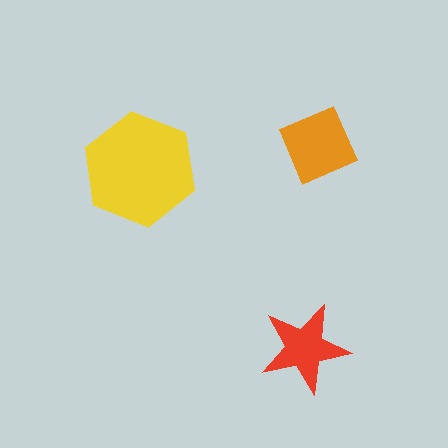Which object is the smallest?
The red star.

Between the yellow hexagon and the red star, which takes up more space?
The yellow hexagon.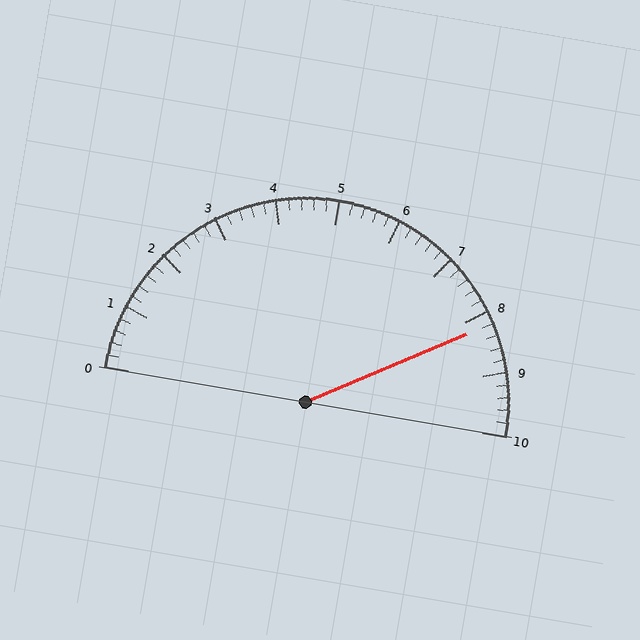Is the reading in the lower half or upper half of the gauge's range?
The reading is in the upper half of the range (0 to 10).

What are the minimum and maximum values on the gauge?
The gauge ranges from 0 to 10.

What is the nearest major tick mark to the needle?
The nearest major tick mark is 8.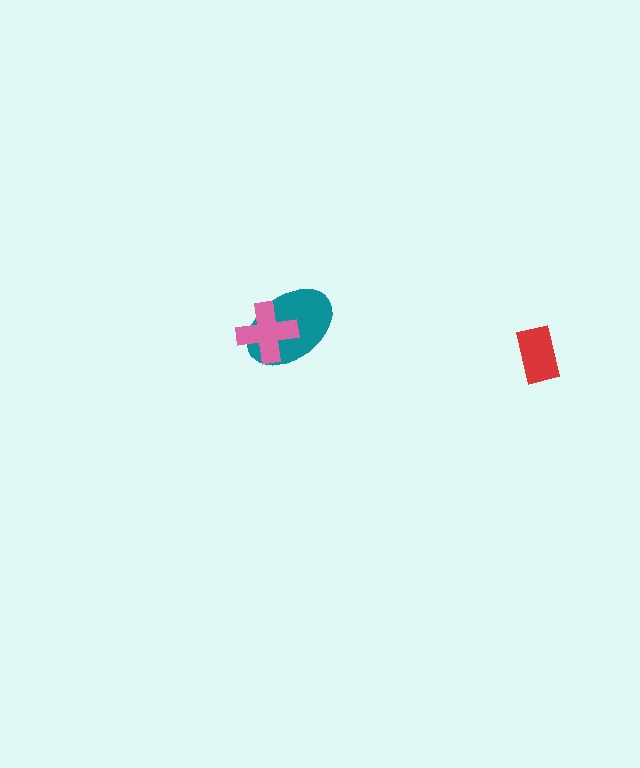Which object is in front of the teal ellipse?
The pink cross is in front of the teal ellipse.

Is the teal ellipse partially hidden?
Yes, it is partially covered by another shape.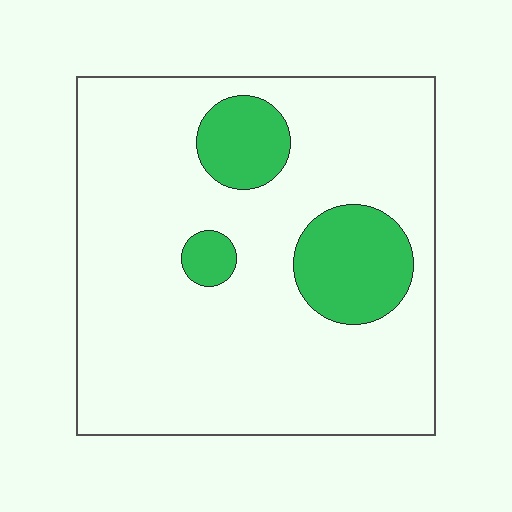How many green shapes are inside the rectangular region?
3.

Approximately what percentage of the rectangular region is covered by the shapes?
Approximately 15%.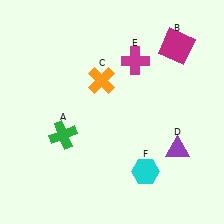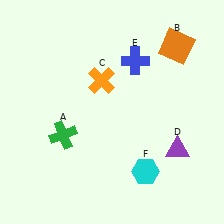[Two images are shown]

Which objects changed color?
B changed from magenta to orange. E changed from magenta to blue.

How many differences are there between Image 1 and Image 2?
There are 2 differences between the two images.